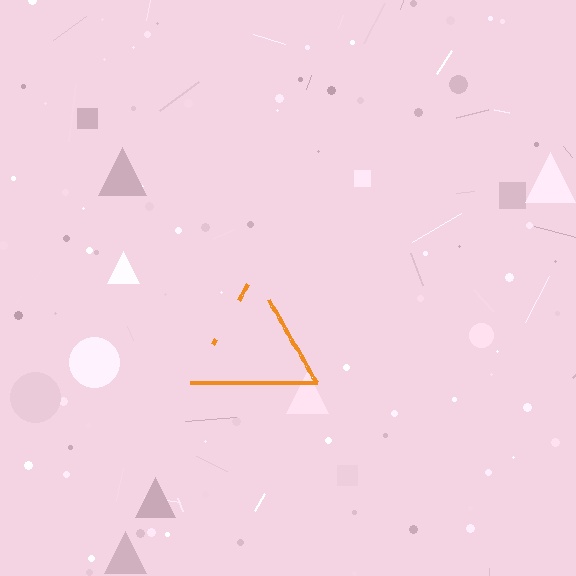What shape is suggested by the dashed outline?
The dashed outline suggests a triangle.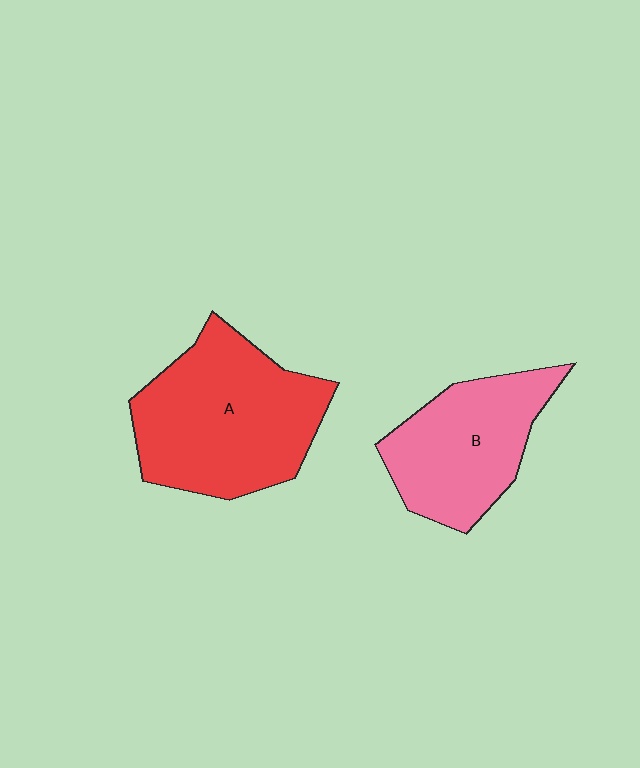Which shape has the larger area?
Shape A (red).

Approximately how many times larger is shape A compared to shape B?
Approximately 1.4 times.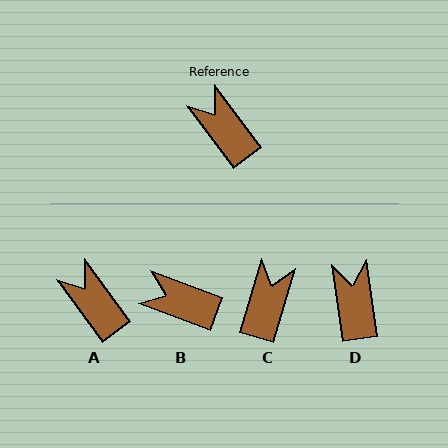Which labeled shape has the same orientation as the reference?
A.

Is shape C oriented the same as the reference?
No, it is off by about 53 degrees.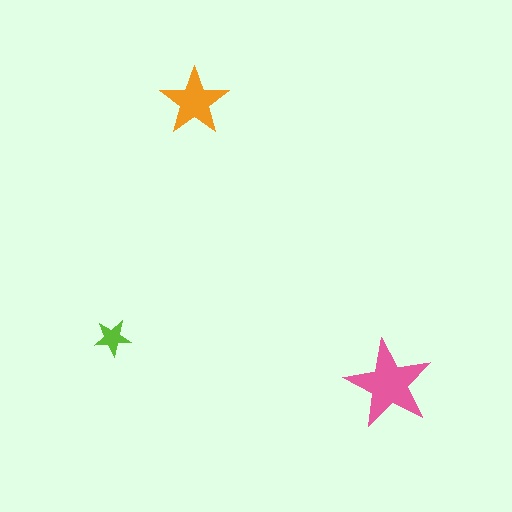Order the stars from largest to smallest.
the pink one, the orange one, the lime one.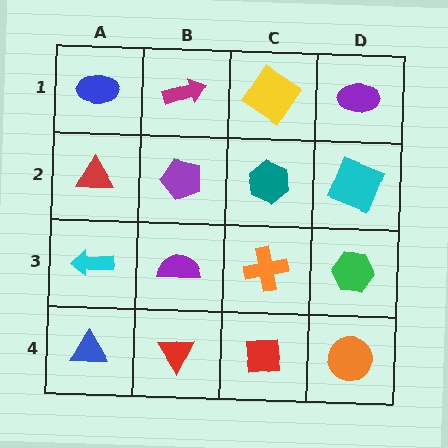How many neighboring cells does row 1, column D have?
2.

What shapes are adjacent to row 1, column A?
A red triangle (row 2, column A), a magenta arrow (row 1, column B).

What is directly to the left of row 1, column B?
A blue ellipse.